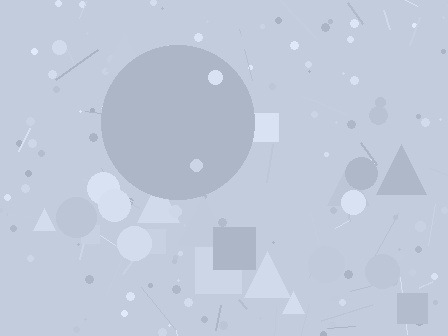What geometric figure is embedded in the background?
A circle is embedded in the background.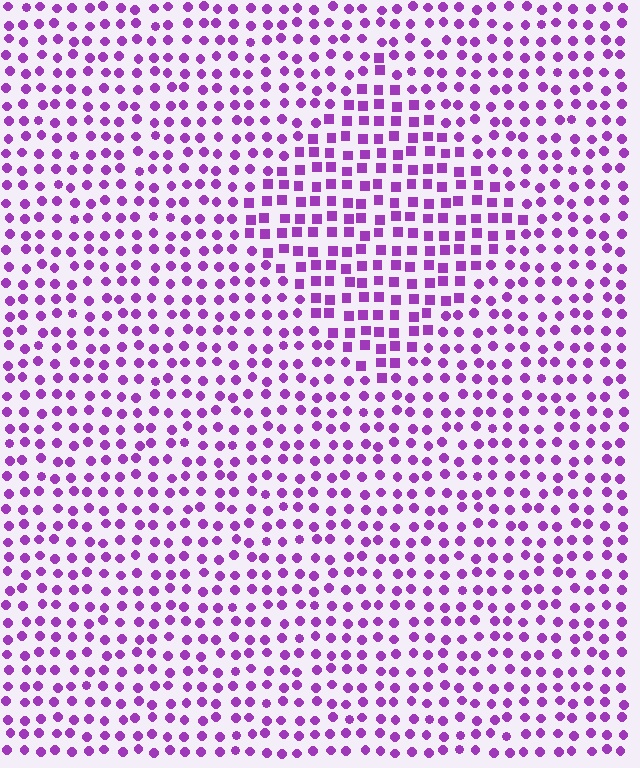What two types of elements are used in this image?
The image uses squares inside the diamond region and circles outside it.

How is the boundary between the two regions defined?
The boundary is defined by a change in element shape: squares inside vs. circles outside. All elements share the same color and spacing.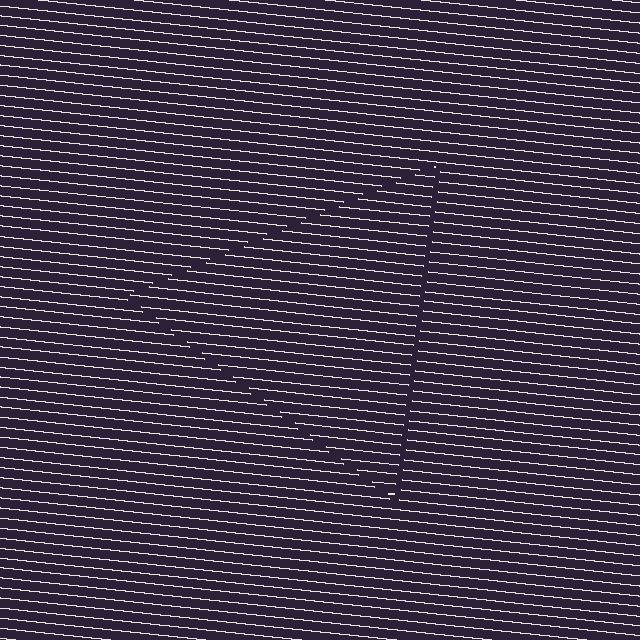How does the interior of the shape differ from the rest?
The interior of the shape contains the same grating, shifted by half a period — the contour is defined by the phase discontinuity where line-ends from the inner and outer gratings abut.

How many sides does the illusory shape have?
3 sides — the line-ends trace a triangle.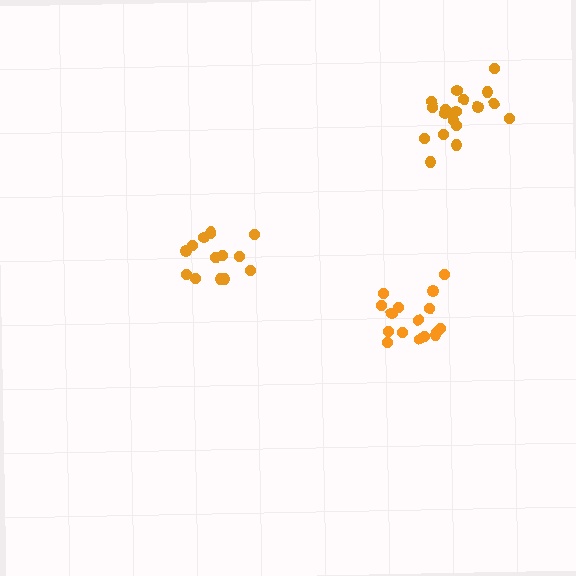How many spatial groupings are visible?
There are 3 spatial groupings.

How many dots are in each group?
Group 1: 14 dots, Group 2: 16 dots, Group 3: 18 dots (48 total).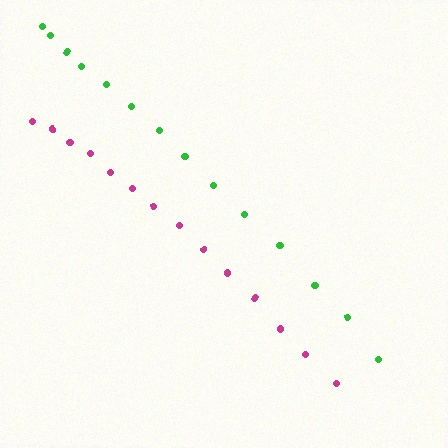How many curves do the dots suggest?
There are 2 distinct paths.